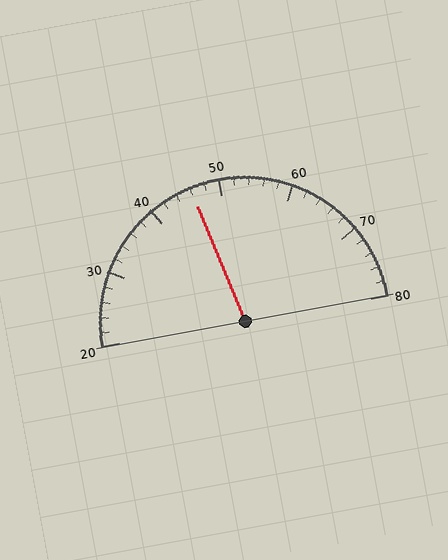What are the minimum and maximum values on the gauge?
The gauge ranges from 20 to 80.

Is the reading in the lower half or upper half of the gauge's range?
The reading is in the lower half of the range (20 to 80).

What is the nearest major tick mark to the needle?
The nearest major tick mark is 50.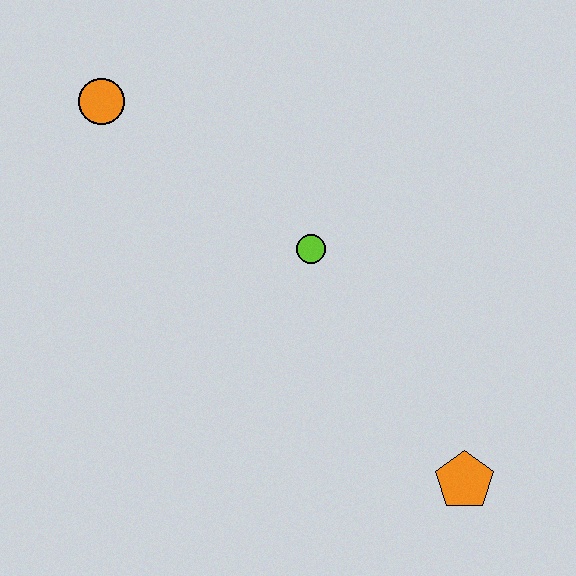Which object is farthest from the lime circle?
The orange pentagon is farthest from the lime circle.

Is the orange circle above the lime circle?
Yes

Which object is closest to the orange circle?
The lime circle is closest to the orange circle.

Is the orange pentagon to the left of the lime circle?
No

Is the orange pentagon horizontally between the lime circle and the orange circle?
No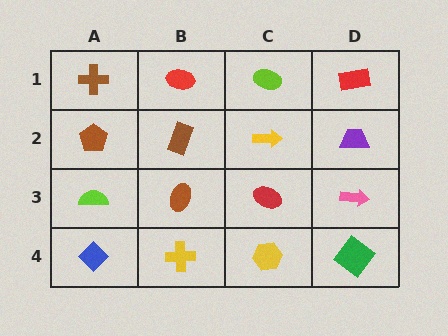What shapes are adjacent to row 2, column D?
A red rectangle (row 1, column D), a pink arrow (row 3, column D), a yellow arrow (row 2, column C).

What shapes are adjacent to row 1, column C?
A yellow arrow (row 2, column C), a red ellipse (row 1, column B), a red rectangle (row 1, column D).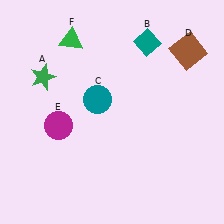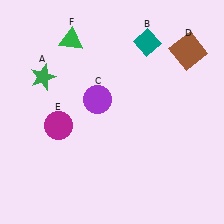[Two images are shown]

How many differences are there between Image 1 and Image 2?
There is 1 difference between the two images.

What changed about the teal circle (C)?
In Image 1, C is teal. In Image 2, it changed to purple.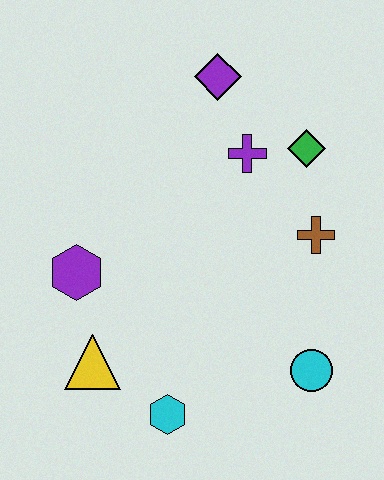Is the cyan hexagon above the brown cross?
No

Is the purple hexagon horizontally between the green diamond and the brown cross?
No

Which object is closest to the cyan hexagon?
The yellow triangle is closest to the cyan hexagon.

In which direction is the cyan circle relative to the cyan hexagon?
The cyan circle is to the right of the cyan hexagon.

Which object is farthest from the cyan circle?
The purple diamond is farthest from the cyan circle.